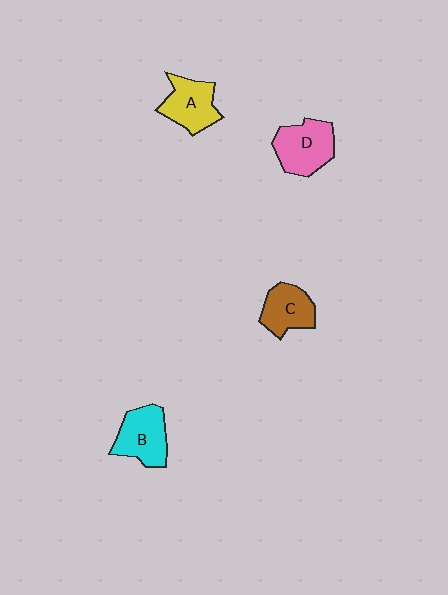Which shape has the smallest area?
Shape C (brown).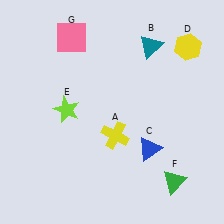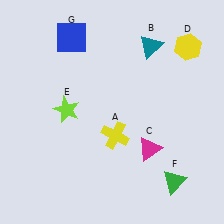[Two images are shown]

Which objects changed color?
C changed from blue to magenta. G changed from pink to blue.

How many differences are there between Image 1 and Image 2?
There are 2 differences between the two images.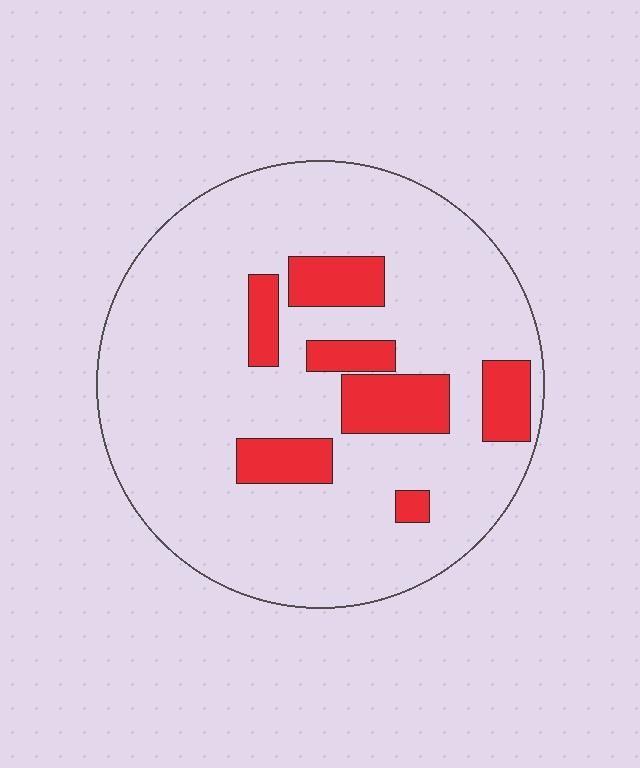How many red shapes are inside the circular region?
7.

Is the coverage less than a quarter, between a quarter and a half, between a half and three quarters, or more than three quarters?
Less than a quarter.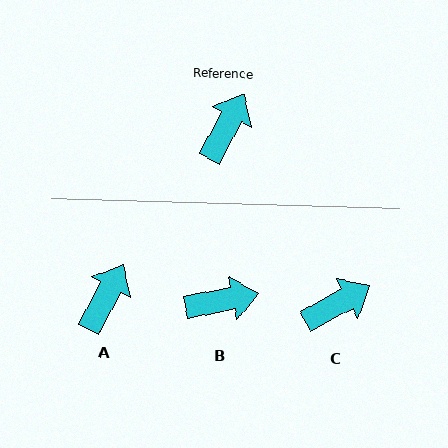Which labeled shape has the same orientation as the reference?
A.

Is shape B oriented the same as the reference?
No, it is off by about 51 degrees.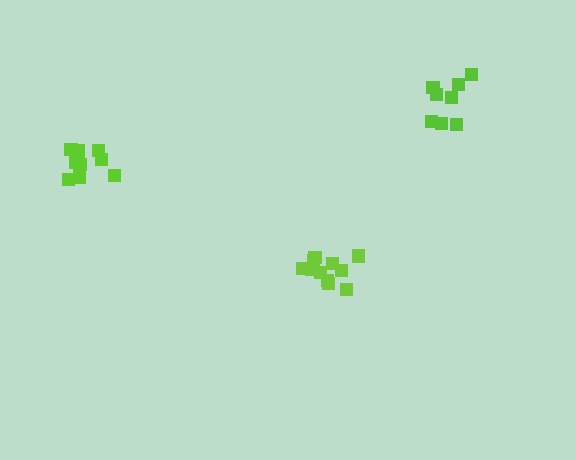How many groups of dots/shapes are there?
There are 3 groups.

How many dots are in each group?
Group 1: 11 dots, Group 2: 11 dots, Group 3: 8 dots (30 total).